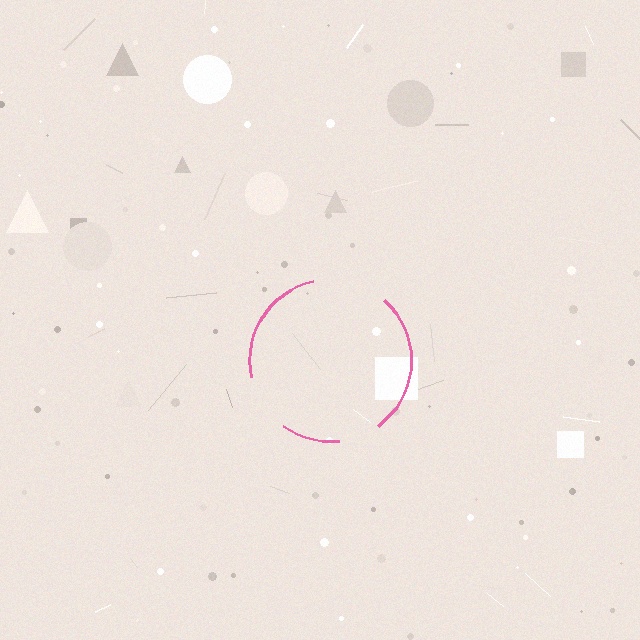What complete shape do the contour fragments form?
The contour fragments form a circle.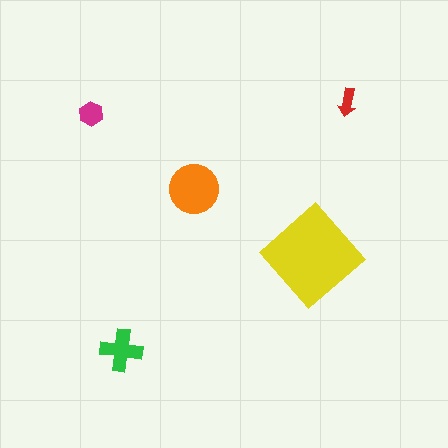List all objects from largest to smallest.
The yellow diamond, the orange circle, the green cross, the magenta hexagon, the red arrow.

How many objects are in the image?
There are 5 objects in the image.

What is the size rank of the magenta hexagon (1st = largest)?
4th.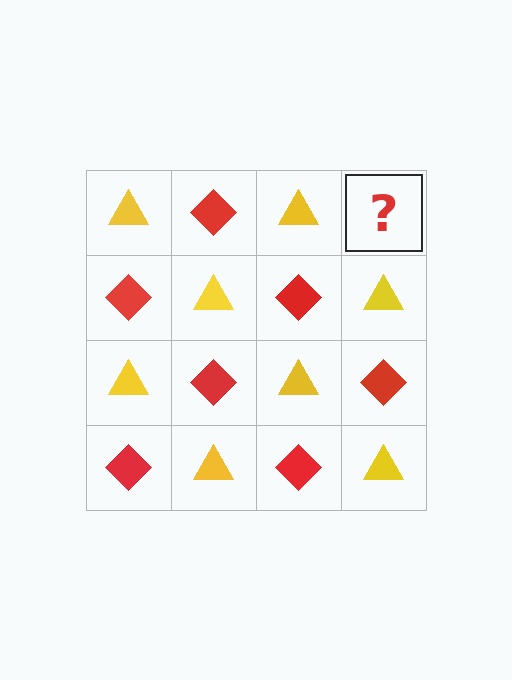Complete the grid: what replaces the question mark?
The question mark should be replaced with a red diamond.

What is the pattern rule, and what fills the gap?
The rule is that it alternates yellow triangle and red diamond in a checkerboard pattern. The gap should be filled with a red diamond.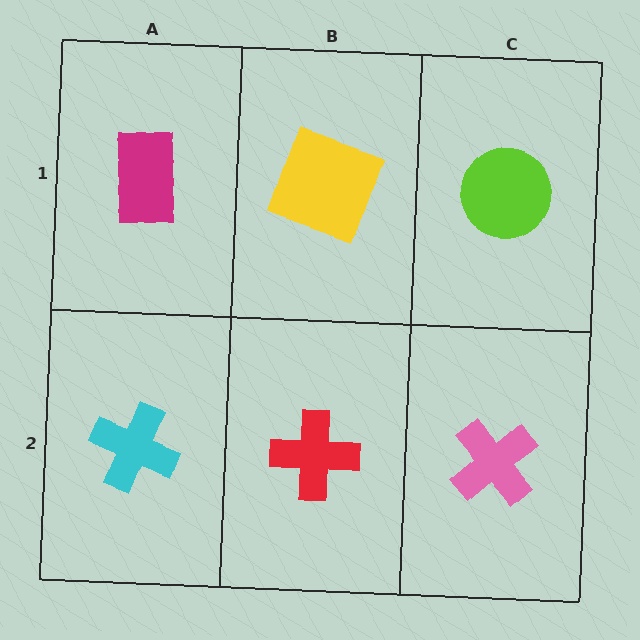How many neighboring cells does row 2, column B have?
3.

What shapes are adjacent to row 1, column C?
A pink cross (row 2, column C), a yellow square (row 1, column B).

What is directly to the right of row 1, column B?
A lime circle.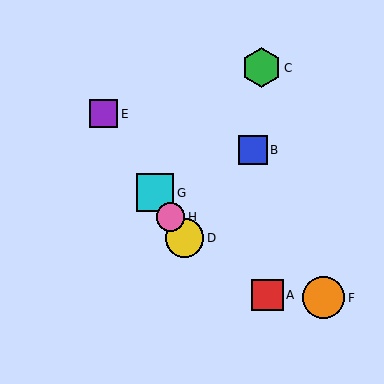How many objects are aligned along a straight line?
4 objects (D, E, G, H) are aligned along a straight line.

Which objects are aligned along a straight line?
Objects D, E, G, H are aligned along a straight line.